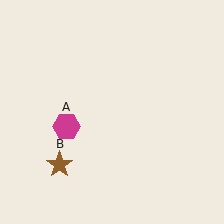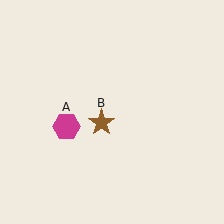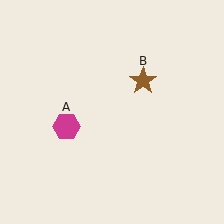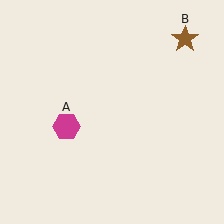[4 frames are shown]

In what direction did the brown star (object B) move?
The brown star (object B) moved up and to the right.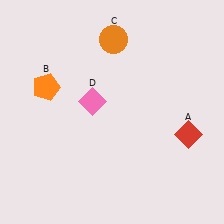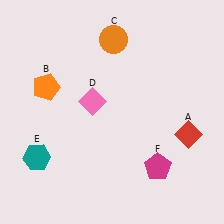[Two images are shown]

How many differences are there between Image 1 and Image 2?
There are 2 differences between the two images.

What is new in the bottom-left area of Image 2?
A teal hexagon (E) was added in the bottom-left area of Image 2.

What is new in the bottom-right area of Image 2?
A magenta pentagon (F) was added in the bottom-right area of Image 2.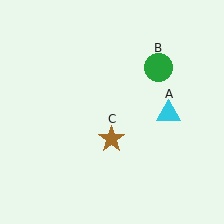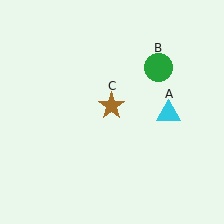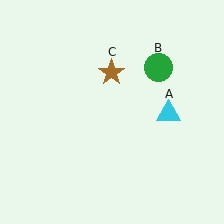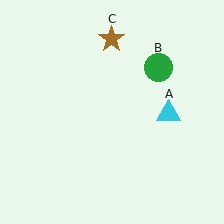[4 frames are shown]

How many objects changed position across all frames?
1 object changed position: brown star (object C).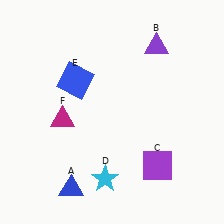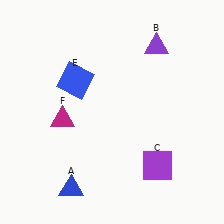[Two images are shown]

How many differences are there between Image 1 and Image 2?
There is 1 difference between the two images.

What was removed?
The cyan star (D) was removed in Image 2.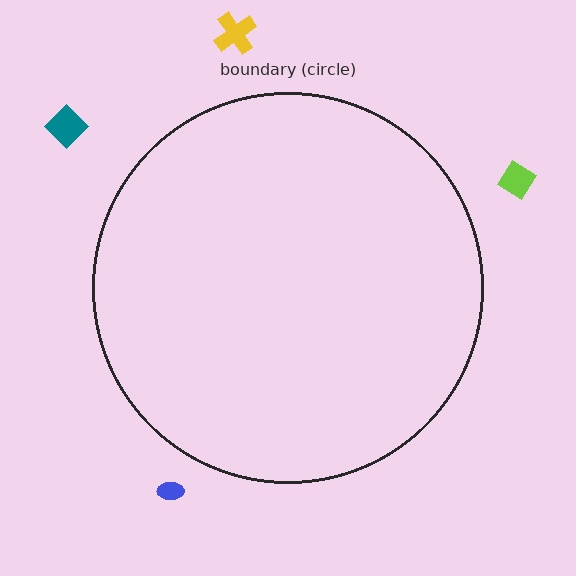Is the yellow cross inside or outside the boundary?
Outside.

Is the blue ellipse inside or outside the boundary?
Outside.